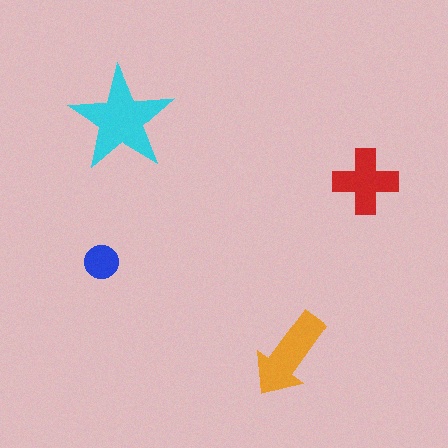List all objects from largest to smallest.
The cyan star, the orange arrow, the red cross, the blue circle.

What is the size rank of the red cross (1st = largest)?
3rd.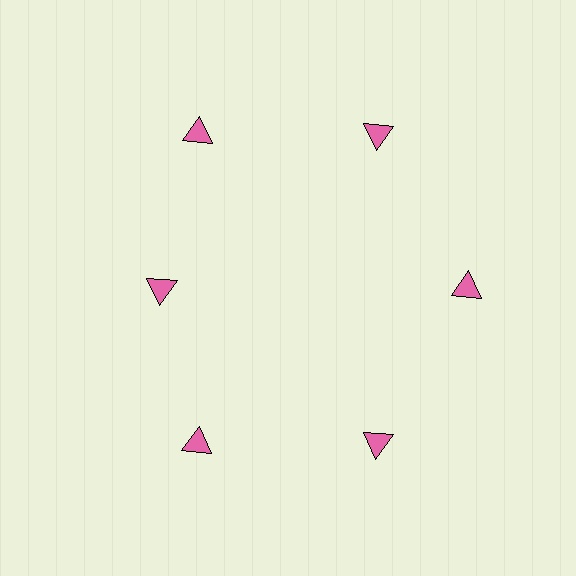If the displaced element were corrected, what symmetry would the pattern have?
It would have 6-fold rotational symmetry — the pattern would map onto itself every 60 degrees.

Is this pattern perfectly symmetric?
No. The 6 pink triangles are arranged in a ring, but one element near the 9 o'clock position is pulled inward toward the center, breaking the 6-fold rotational symmetry.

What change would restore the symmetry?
The symmetry would be restored by moving it outward, back onto the ring so that all 6 triangles sit at equal angles and equal distance from the center.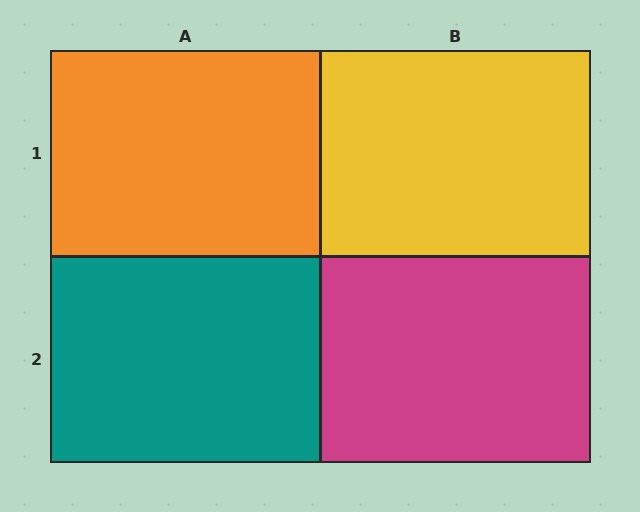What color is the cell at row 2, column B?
Magenta.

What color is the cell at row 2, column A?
Teal.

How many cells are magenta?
1 cell is magenta.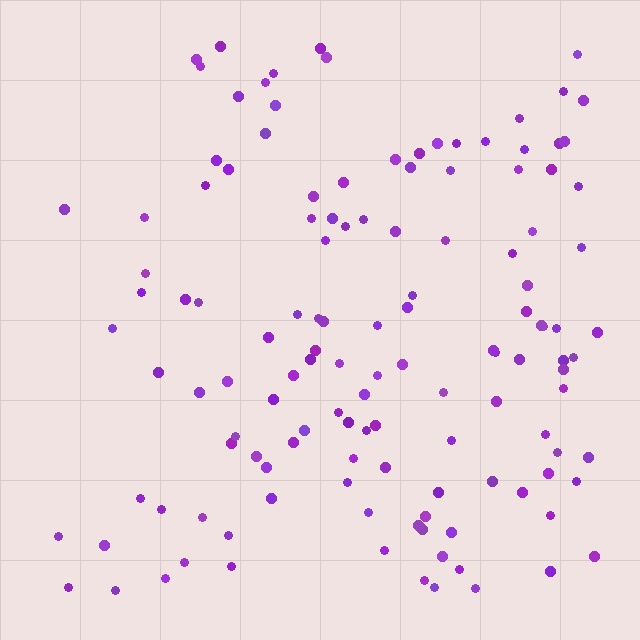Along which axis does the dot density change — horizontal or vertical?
Horizontal.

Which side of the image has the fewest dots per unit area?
The left.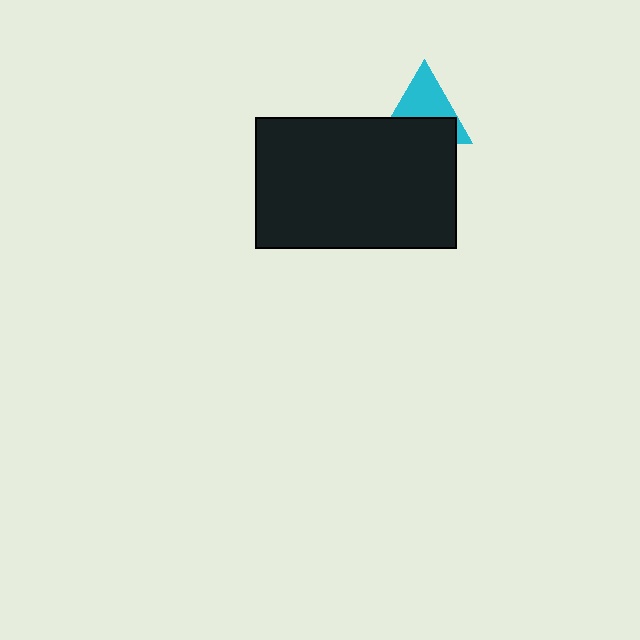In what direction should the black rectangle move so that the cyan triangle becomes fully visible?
The black rectangle should move down. That is the shortest direction to clear the overlap and leave the cyan triangle fully visible.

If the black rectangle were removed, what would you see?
You would see the complete cyan triangle.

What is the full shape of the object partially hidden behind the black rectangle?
The partially hidden object is a cyan triangle.